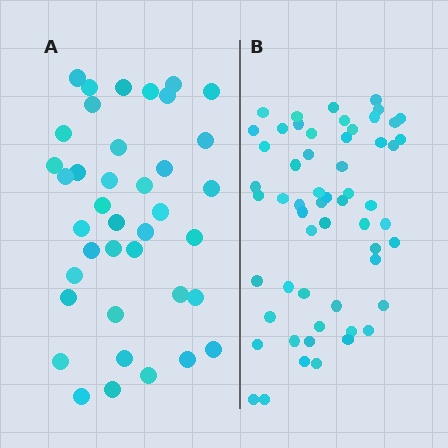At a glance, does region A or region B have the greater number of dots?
Region B (the right region) has more dots.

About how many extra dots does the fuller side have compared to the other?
Region B has approximately 20 more dots than region A.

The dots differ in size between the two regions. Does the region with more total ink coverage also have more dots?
No. Region A has more total ink coverage because its dots are larger, but region B actually contains more individual dots. Total area can be misleading — the number of items is what matters here.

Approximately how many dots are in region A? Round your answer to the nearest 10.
About 40 dots. (The exact count is 39, which rounds to 40.)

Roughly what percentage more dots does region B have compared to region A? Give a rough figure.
About 45% more.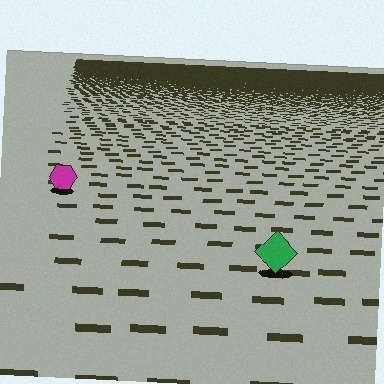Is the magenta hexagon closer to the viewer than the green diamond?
No. The green diamond is closer — you can tell from the texture gradient: the ground texture is coarser near it.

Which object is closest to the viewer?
The green diamond is closest. The texture marks near it are larger and more spread out.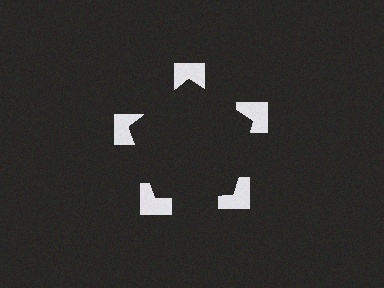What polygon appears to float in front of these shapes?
An illusory pentagon — its edges are inferred from the aligned wedge cuts in the notched squares, not physically drawn.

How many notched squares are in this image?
There are 5 — one at each vertex of the illusory pentagon.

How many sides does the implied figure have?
5 sides.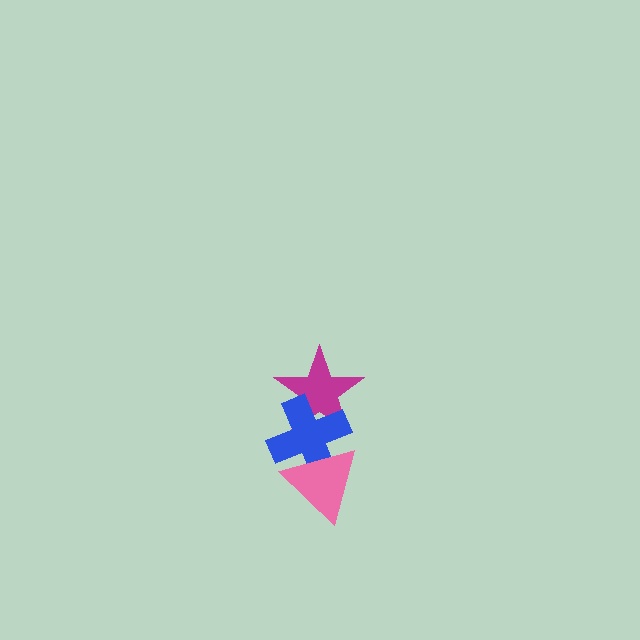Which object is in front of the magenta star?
The blue cross is in front of the magenta star.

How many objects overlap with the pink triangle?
1 object overlaps with the pink triangle.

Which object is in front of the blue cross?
The pink triangle is in front of the blue cross.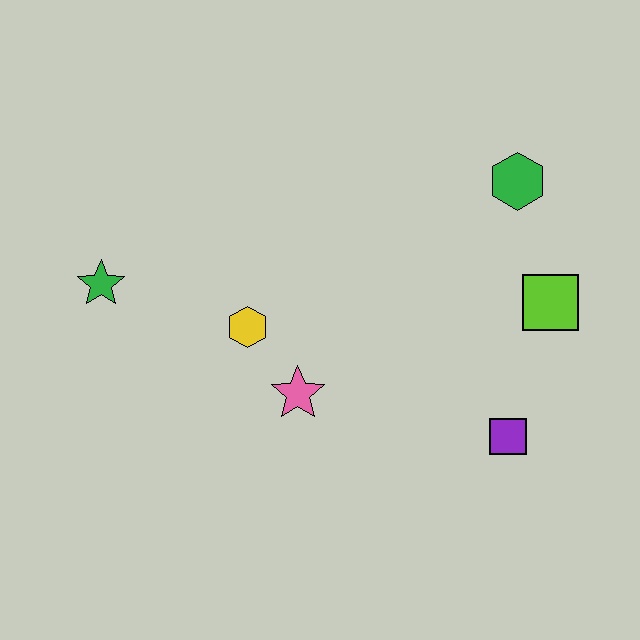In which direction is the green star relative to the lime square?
The green star is to the left of the lime square.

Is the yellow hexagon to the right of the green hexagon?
No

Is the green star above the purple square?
Yes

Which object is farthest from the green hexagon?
The green star is farthest from the green hexagon.